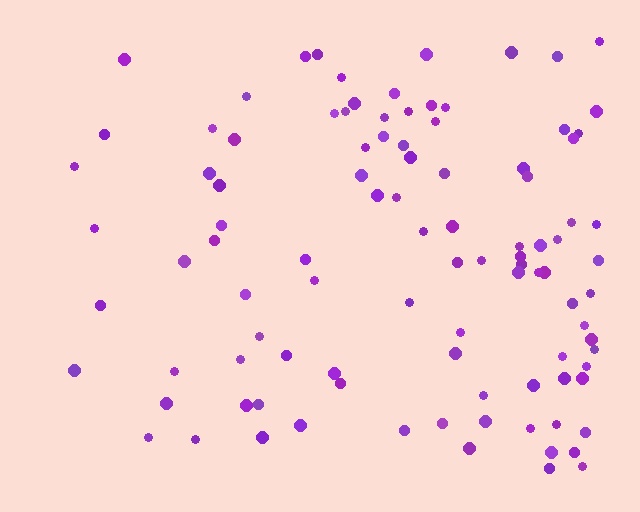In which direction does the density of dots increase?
From left to right, with the right side densest.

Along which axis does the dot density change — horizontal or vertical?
Horizontal.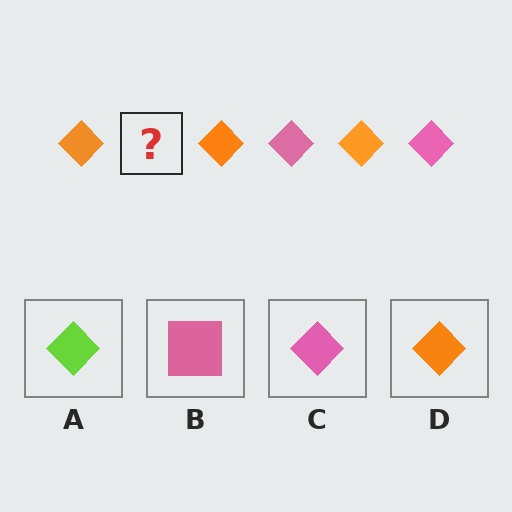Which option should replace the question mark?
Option C.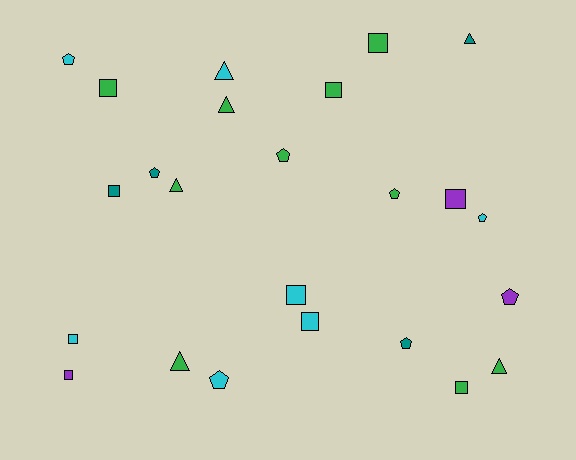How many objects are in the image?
There are 24 objects.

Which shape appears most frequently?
Square, with 10 objects.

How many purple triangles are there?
There are no purple triangles.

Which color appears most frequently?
Green, with 10 objects.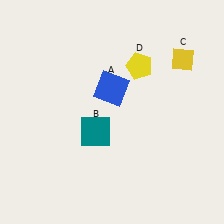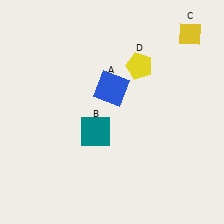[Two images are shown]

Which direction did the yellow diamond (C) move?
The yellow diamond (C) moved up.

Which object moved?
The yellow diamond (C) moved up.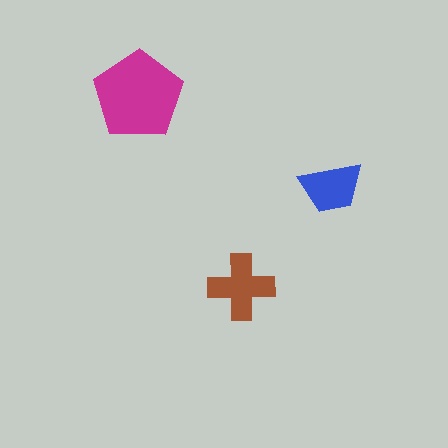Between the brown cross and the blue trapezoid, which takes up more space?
The brown cross.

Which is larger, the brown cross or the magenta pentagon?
The magenta pentagon.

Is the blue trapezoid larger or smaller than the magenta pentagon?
Smaller.